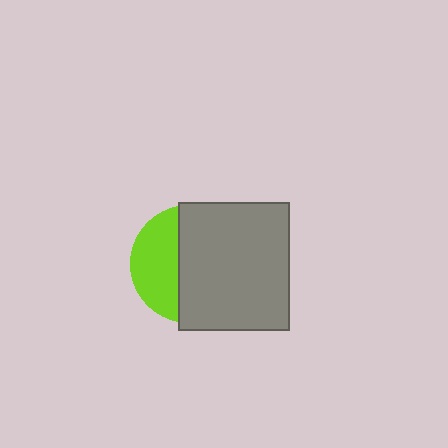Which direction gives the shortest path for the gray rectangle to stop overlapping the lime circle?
Moving right gives the shortest separation.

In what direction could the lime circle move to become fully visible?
The lime circle could move left. That would shift it out from behind the gray rectangle entirely.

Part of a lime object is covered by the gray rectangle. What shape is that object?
It is a circle.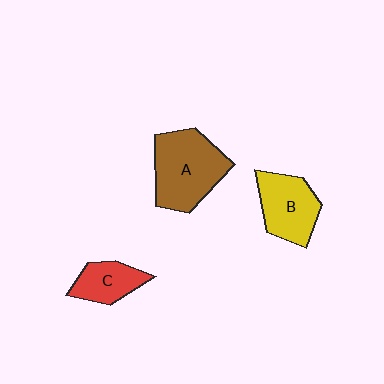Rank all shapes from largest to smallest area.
From largest to smallest: A (brown), B (yellow), C (red).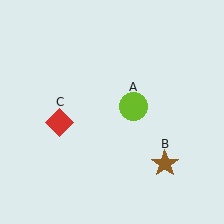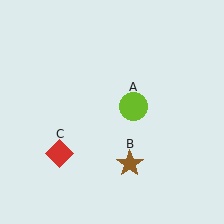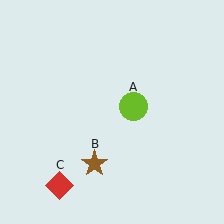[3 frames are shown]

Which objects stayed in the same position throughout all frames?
Lime circle (object A) remained stationary.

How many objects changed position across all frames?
2 objects changed position: brown star (object B), red diamond (object C).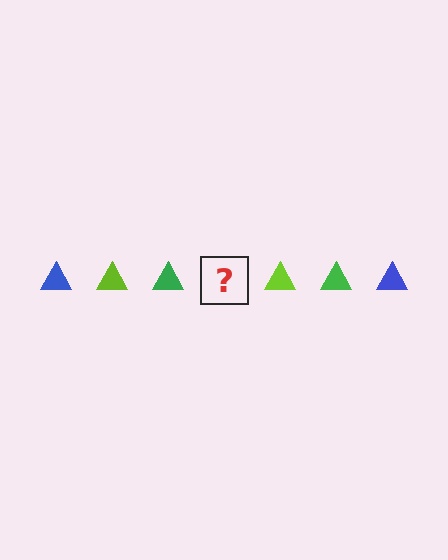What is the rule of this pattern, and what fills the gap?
The rule is that the pattern cycles through blue, lime, green triangles. The gap should be filled with a blue triangle.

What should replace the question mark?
The question mark should be replaced with a blue triangle.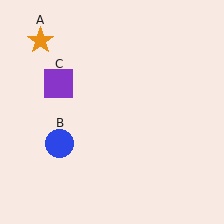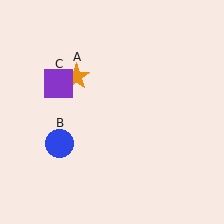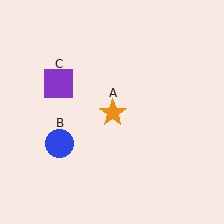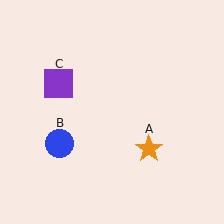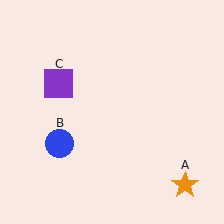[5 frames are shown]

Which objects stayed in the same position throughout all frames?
Blue circle (object B) and purple square (object C) remained stationary.